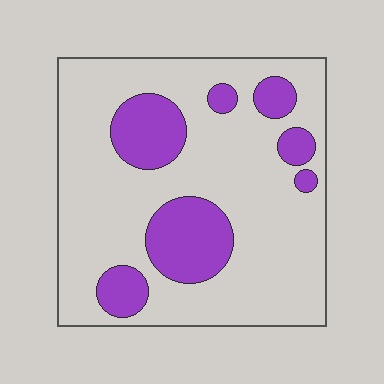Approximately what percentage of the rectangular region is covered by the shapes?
Approximately 25%.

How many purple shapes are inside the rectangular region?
7.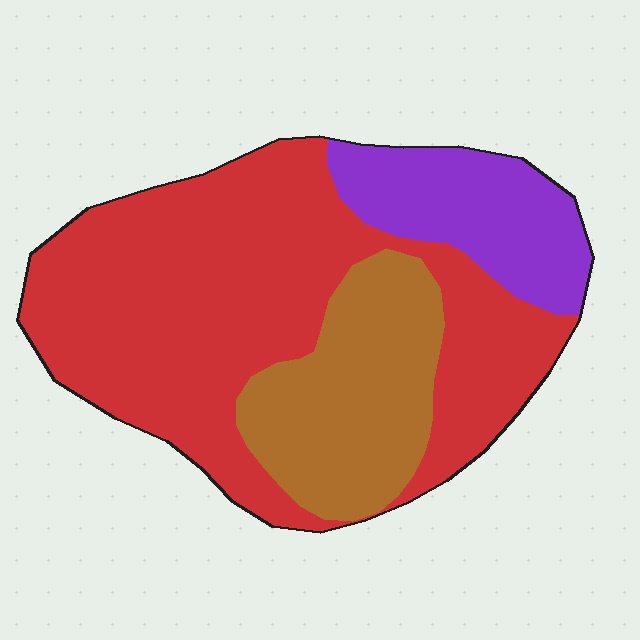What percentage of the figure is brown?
Brown takes up about one quarter (1/4) of the figure.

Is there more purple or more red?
Red.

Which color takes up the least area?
Purple, at roughly 15%.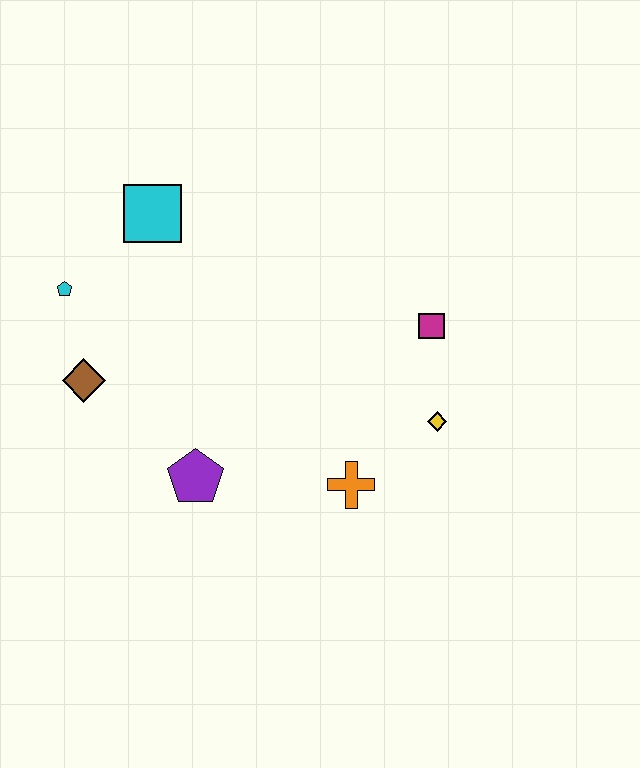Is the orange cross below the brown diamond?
Yes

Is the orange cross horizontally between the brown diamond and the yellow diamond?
Yes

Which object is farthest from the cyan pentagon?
The yellow diamond is farthest from the cyan pentagon.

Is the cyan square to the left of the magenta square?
Yes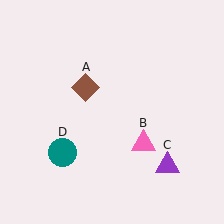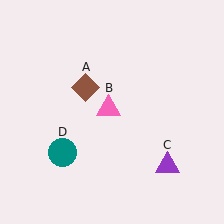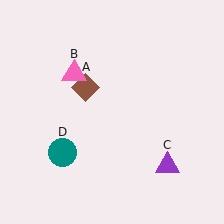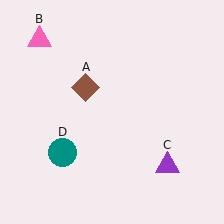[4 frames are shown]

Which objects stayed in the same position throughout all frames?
Brown diamond (object A) and purple triangle (object C) and teal circle (object D) remained stationary.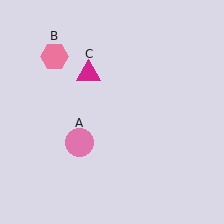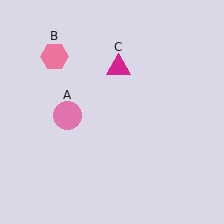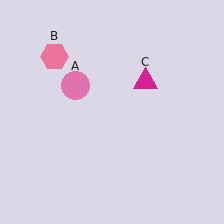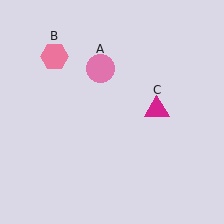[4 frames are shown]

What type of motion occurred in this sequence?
The pink circle (object A), magenta triangle (object C) rotated clockwise around the center of the scene.